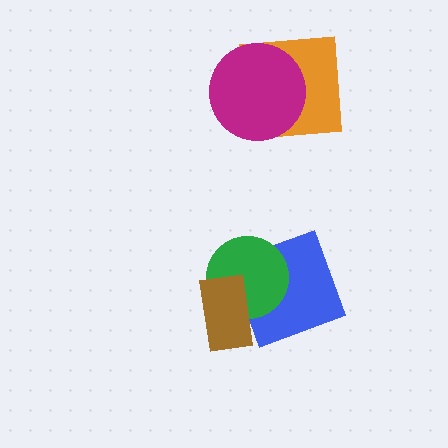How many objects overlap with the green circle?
2 objects overlap with the green circle.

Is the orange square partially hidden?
Yes, it is partially covered by another shape.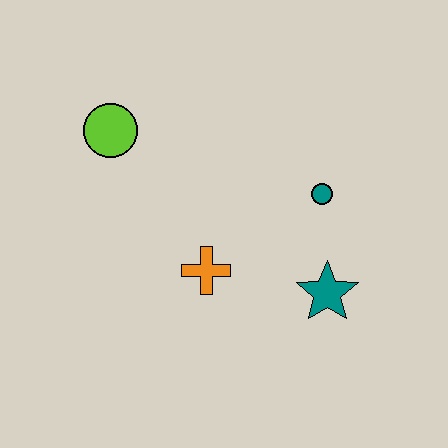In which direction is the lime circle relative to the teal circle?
The lime circle is to the left of the teal circle.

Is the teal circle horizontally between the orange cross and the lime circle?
No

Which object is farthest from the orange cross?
The lime circle is farthest from the orange cross.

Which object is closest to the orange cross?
The teal star is closest to the orange cross.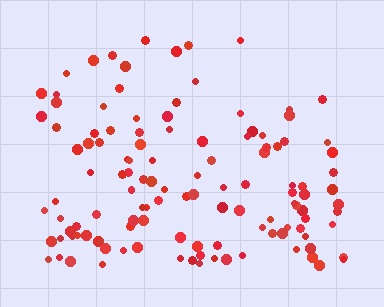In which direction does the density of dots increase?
From top to bottom, with the bottom side densest.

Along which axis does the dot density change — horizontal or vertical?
Vertical.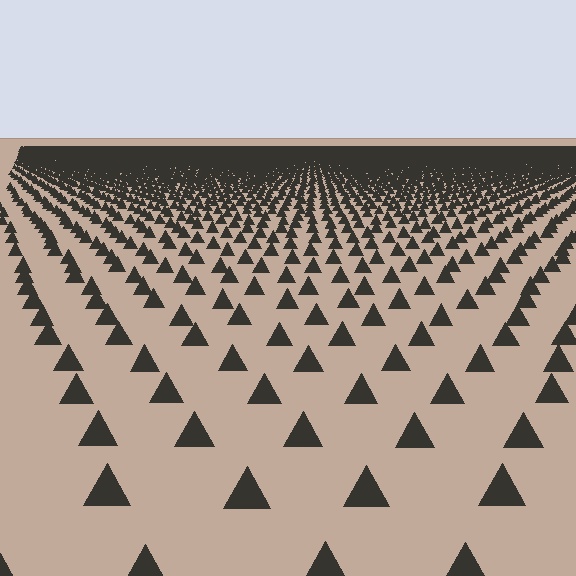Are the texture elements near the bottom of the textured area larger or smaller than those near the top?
Larger. Near the bottom, elements are closer to the viewer and appear at a bigger on-screen size.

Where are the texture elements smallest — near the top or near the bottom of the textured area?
Near the top.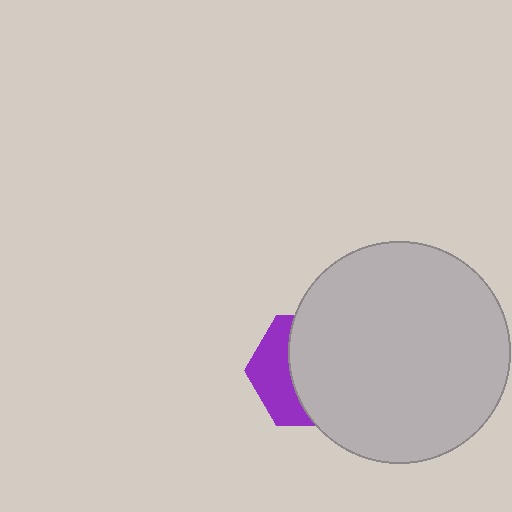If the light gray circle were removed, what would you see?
You would see the complete purple hexagon.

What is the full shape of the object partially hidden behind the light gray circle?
The partially hidden object is a purple hexagon.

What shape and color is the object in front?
The object in front is a light gray circle.